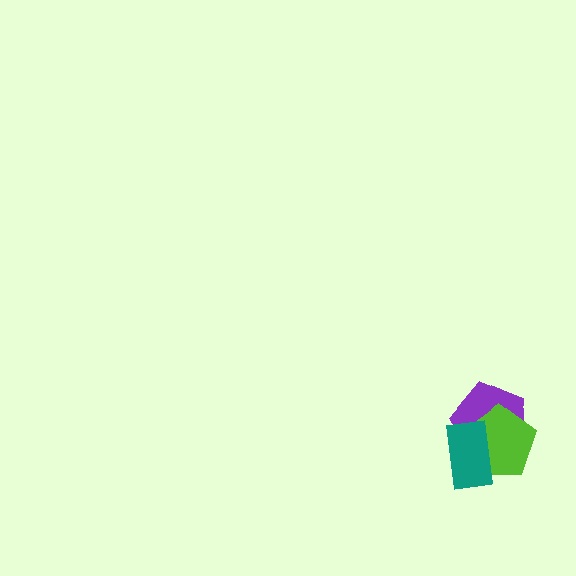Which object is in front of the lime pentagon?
The teal rectangle is in front of the lime pentagon.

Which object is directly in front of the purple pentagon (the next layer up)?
The lime pentagon is directly in front of the purple pentagon.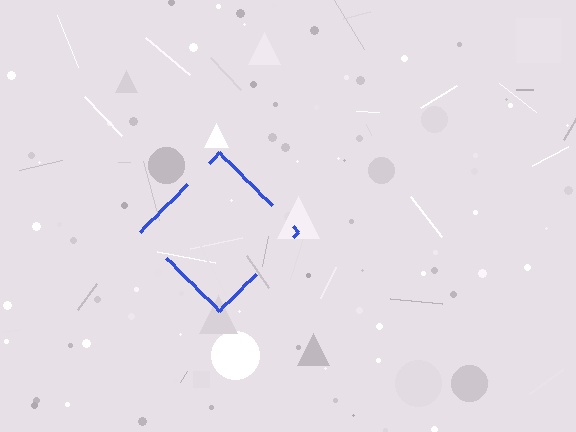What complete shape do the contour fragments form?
The contour fragments form a diamond.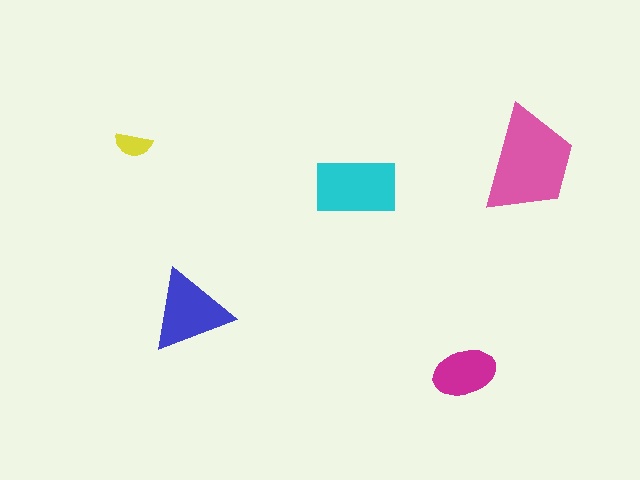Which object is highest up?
The yellow semicircle is topmost.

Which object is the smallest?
The yellow semicircle.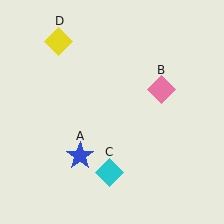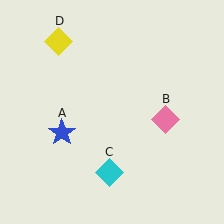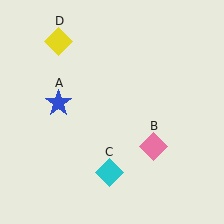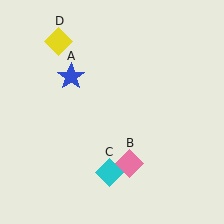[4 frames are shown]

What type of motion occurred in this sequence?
The blue star (object A), pink diamond (object B) rotated clockwise around the center of the scene.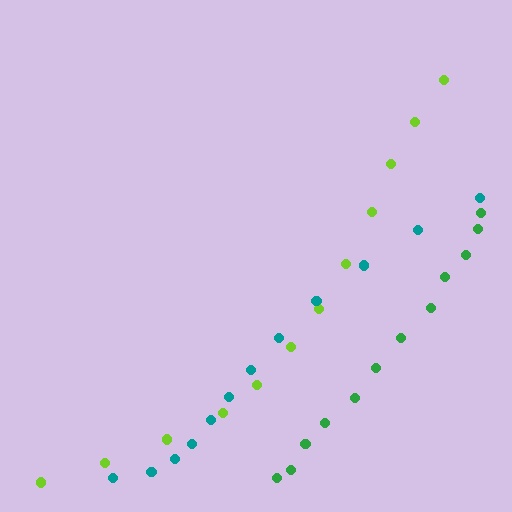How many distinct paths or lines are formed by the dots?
There are 3 distinct paths.